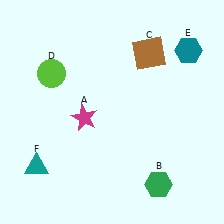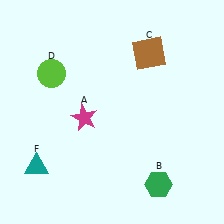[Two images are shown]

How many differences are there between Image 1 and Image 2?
There is 1 difference between the two images.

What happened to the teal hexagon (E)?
The teal hexagon (E) was removed in Image 2. It was in the top-right area of Image 1.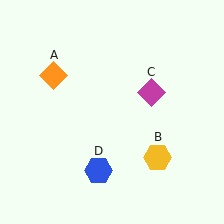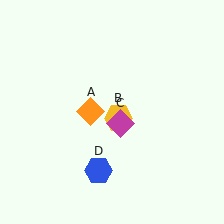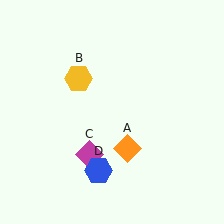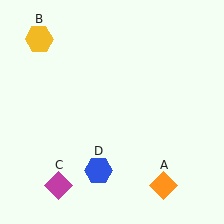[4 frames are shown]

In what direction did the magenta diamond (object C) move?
The magenta diamond (object C) moved down and to the left.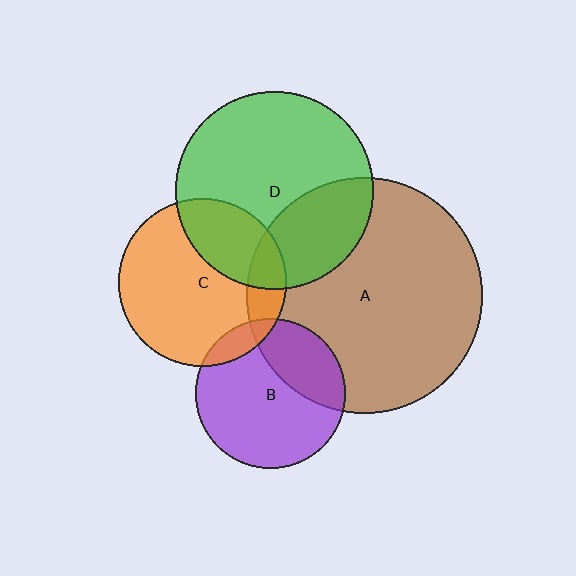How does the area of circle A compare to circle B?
Approximately 2.5 times.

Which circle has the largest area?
Circle A (brown).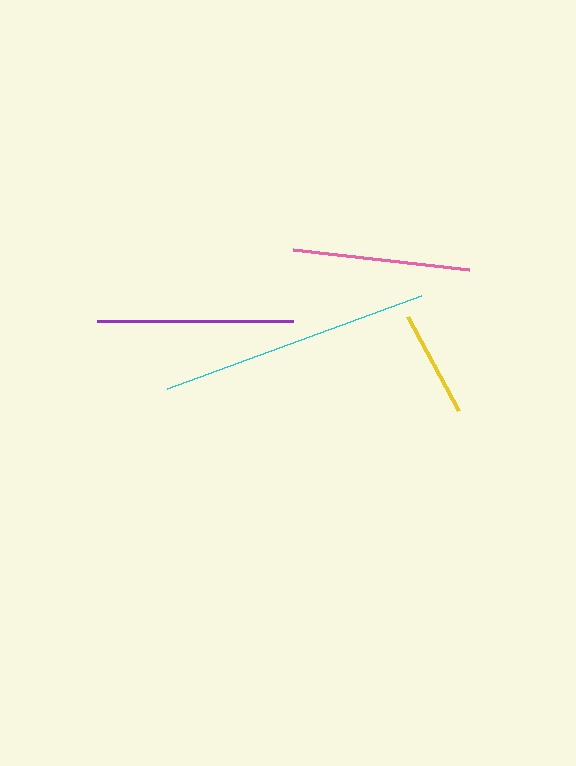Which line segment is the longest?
The cyan line is the longest at approximately 270 pixels.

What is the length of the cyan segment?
The cyan segment is approximately 270 pixels long.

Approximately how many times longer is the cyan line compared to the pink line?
The cyan line is approximately 1.5 times the length of the pink line.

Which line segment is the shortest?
The yellow line is the shortest at approximately 107 pixels.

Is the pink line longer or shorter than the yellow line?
The pink line is longer than the yellow line.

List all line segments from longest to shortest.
From longest to shortest: cyan, purple, pink, yellow.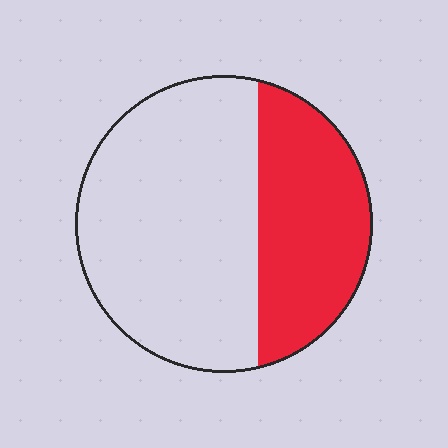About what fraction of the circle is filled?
About three eighths (3/8).